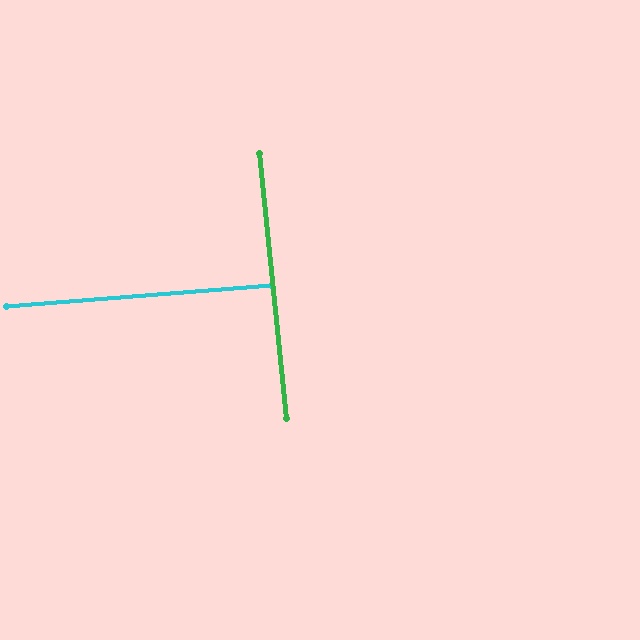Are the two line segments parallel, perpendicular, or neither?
Perpendicular — they meet at approximately 89°.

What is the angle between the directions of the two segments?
Approximately 89 degrees.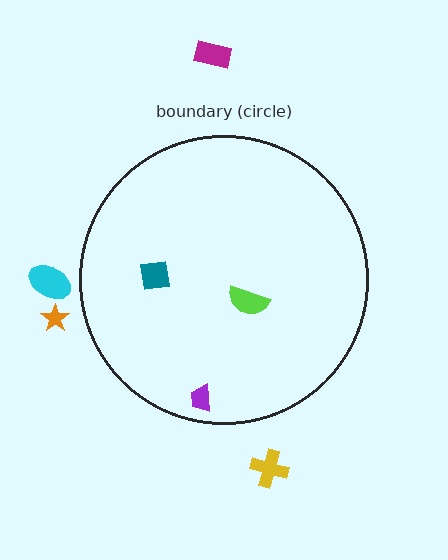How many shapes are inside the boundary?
3 inside, 4 outside.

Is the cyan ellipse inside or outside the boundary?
Outside.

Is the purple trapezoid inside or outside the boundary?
Inside.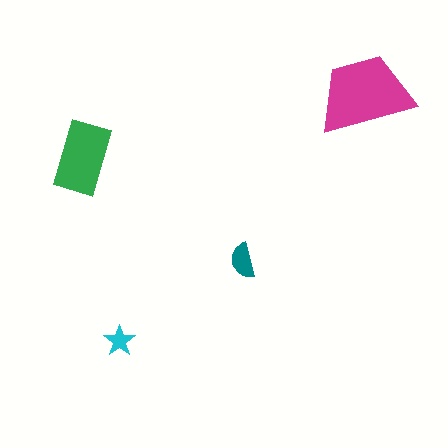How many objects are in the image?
There are 4 objects in the image.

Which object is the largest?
The magenta trapezoid.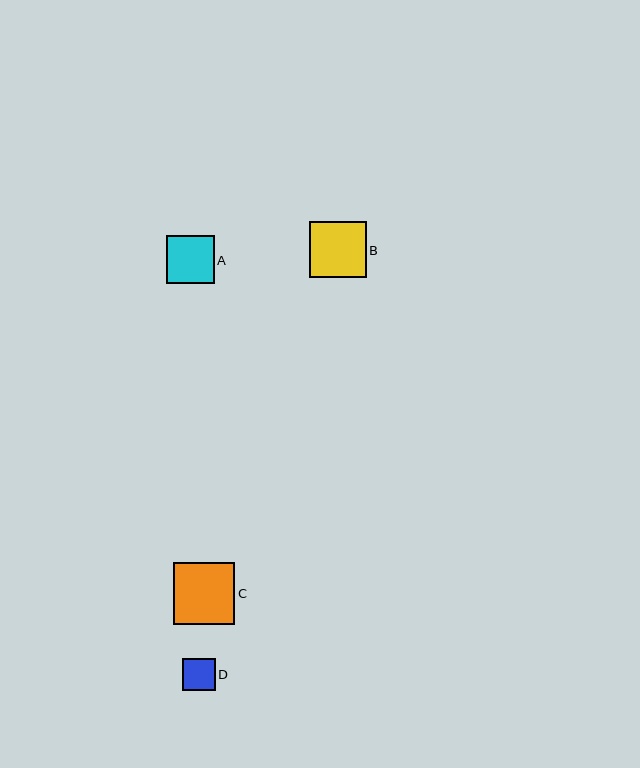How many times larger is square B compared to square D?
Square B is approximately 1.7 times the size of square D.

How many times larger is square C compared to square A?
Square C is approximately 1.3 times the size of square A.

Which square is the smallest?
Square D is the smallest with a size of approximately 32 pixels.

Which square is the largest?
Square C is the largest with a size of approximately 61 pixels.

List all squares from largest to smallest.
From largest to smallest: C, B, A, D.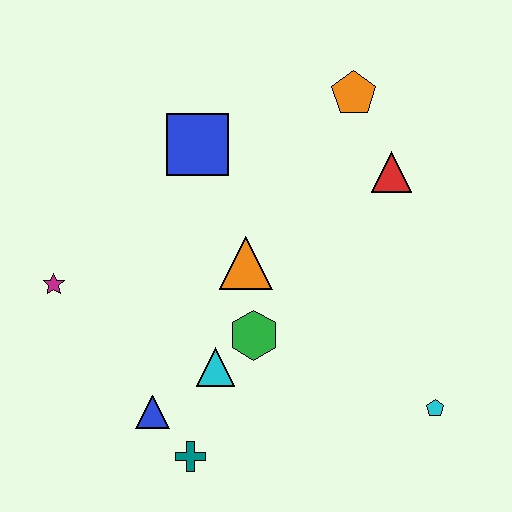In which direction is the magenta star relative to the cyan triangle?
The magenta star is to the left of the cyan triangle.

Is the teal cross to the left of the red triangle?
Yes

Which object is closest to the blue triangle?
The teal cross is closest to the blue triangle.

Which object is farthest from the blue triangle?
The orange pentagon is farthest from the blue triangle.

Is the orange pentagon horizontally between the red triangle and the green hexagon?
Yes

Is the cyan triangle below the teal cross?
No